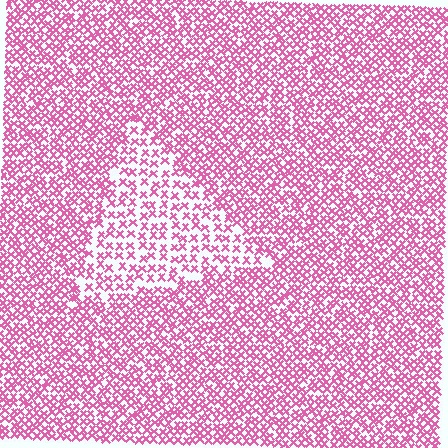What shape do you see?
I see a triangle.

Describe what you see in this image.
The image contains small pink elements arranged at two different densities. A triangle-shaped region is visible where the elements are less densely packed than the surrounding area.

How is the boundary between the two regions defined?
The boundary is defined by a change in element density (approximately 1.8x ratio). All elements are the same color, size, and shape.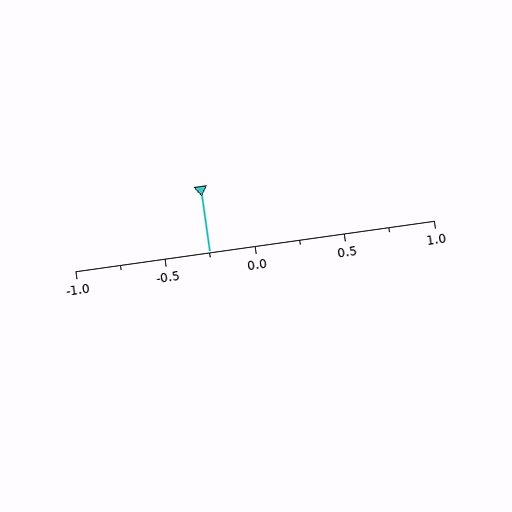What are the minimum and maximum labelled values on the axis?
The axis runs from -1.0 to 1.0.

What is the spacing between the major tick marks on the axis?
The major ticks are spaced 0.5 apart.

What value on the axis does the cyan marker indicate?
The marker indicates approximately -0.25.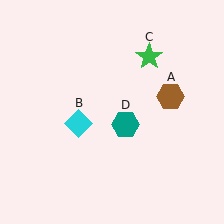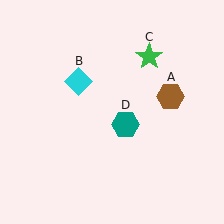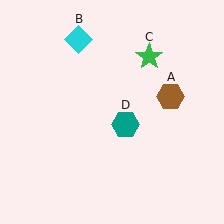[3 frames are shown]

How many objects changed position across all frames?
1 object changed position: cyan diamond (object B).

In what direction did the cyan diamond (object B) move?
The cyan diamond (object B) moved up.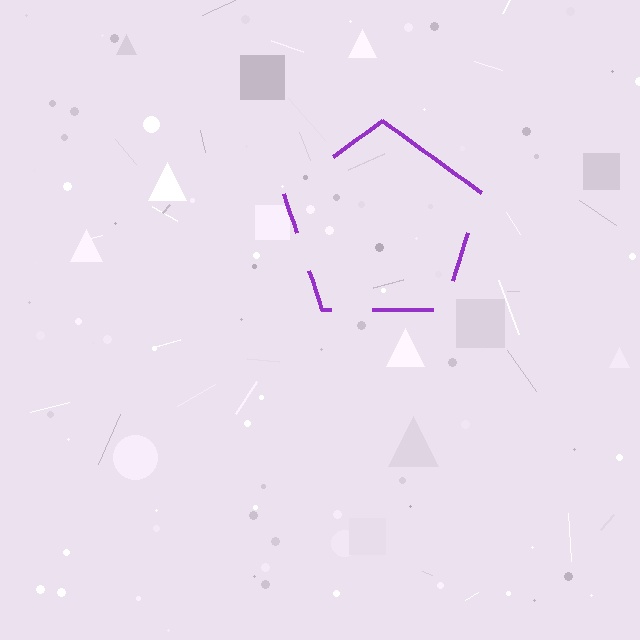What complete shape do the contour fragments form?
The contour fragments form a pentagon.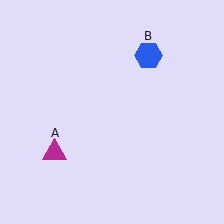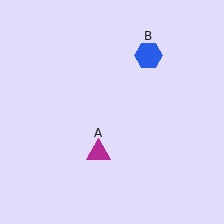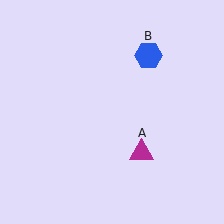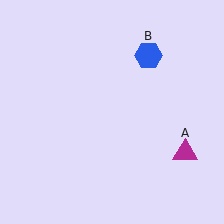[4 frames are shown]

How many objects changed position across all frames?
1 object changed position: magenta triangle (object A).